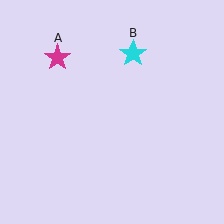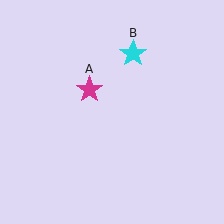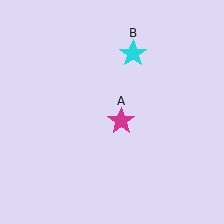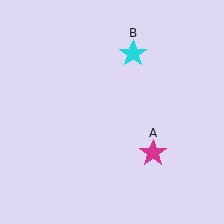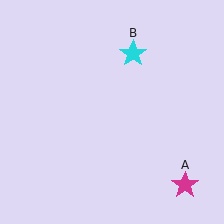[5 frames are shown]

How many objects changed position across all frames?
1 object changed position: magenta star (object A).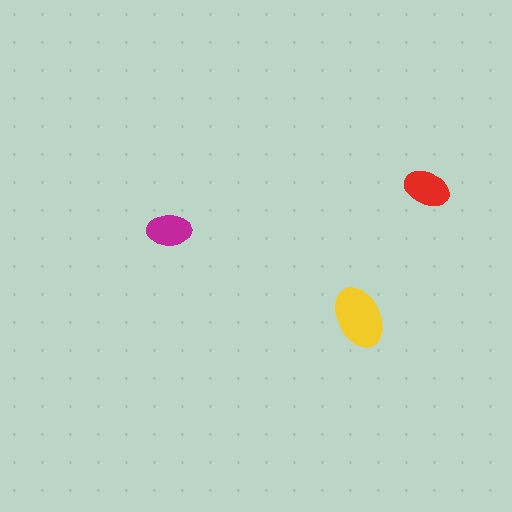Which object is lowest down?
The yellow ellipse is bottommost.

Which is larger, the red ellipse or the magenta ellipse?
The red one.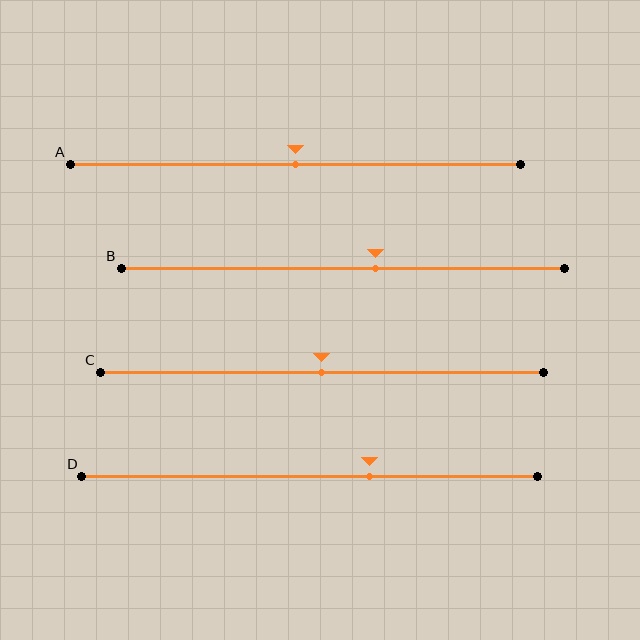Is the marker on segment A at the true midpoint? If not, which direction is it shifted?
Yes, the marker on segment A is at the true midpoint.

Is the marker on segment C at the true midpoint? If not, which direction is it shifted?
Yes, the marker on segment C is at the true midpoint.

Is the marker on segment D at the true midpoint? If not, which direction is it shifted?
No, the marker on segment D is shifted to the right by about 13% of the segment length.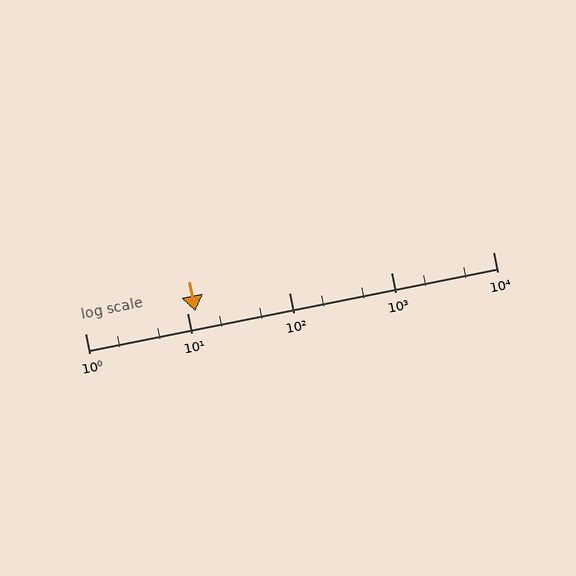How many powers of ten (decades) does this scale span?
The scale spans 4 decades, from 1 to 10000.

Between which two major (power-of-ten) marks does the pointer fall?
The pointer is between 10 and 100.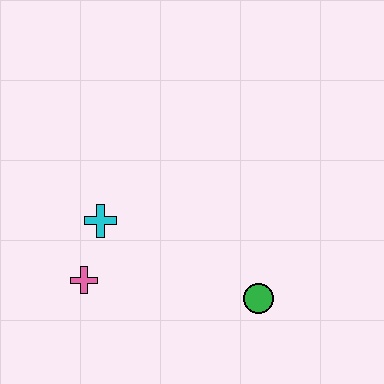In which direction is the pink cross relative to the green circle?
The pink cross is to the left of the green circle.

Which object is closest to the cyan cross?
The pink cross is closest to the cyan cross.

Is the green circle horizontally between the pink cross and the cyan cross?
No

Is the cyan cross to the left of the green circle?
Yes